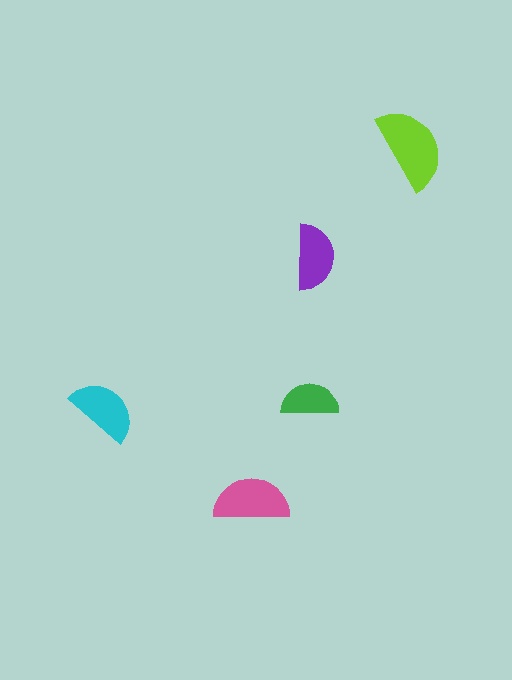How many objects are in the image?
There are 5 objects in the image.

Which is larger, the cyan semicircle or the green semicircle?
The cyan one.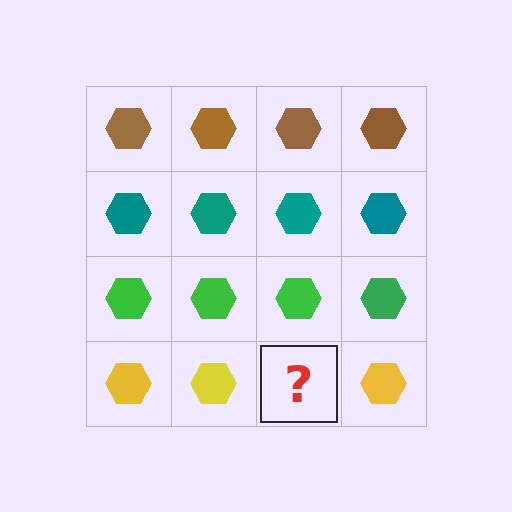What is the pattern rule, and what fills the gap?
The rule is that each row has a consistent color. The gap should be filled with a yellow hexagon.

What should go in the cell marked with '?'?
The missing cell should contain a yellow hexagon.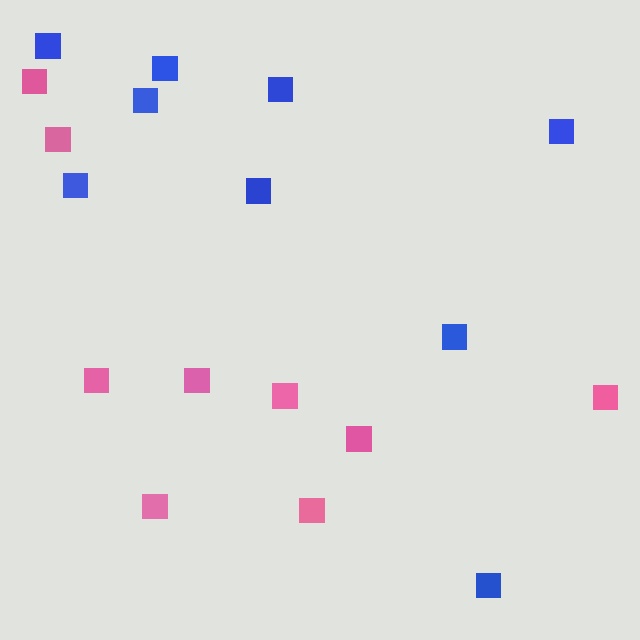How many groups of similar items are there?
There are 2 groups: one group of pink squares (9) and one group of blue squares (9).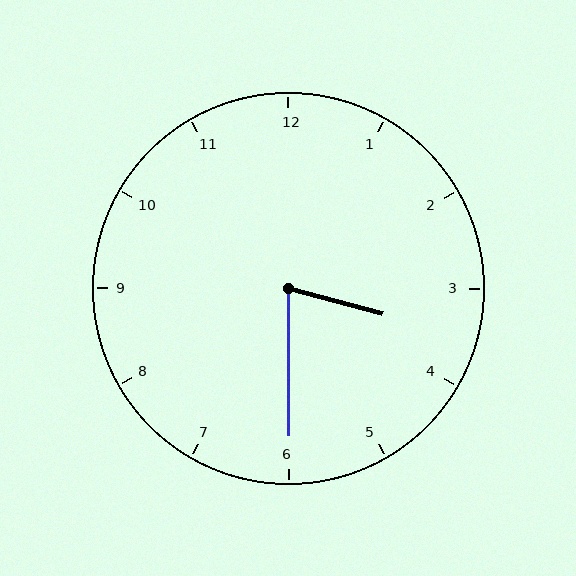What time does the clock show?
3:30.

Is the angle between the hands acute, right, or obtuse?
It is acute.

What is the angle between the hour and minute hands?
Approximately 75 degrees.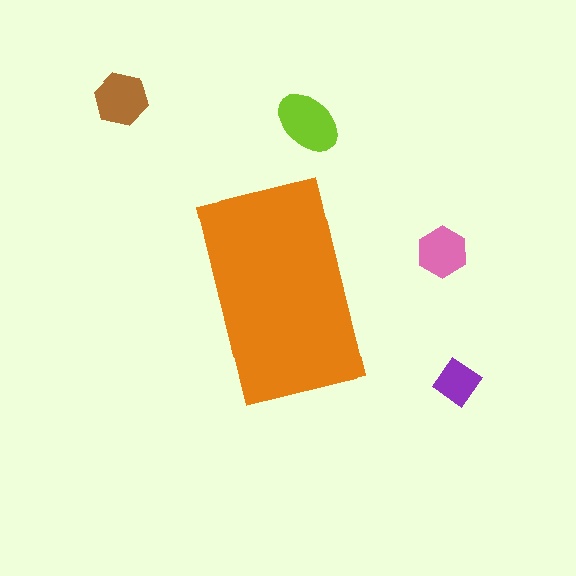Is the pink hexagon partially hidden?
No, the pink hexagon is fully visible.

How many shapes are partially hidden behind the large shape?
0 shapes are partially hidden.